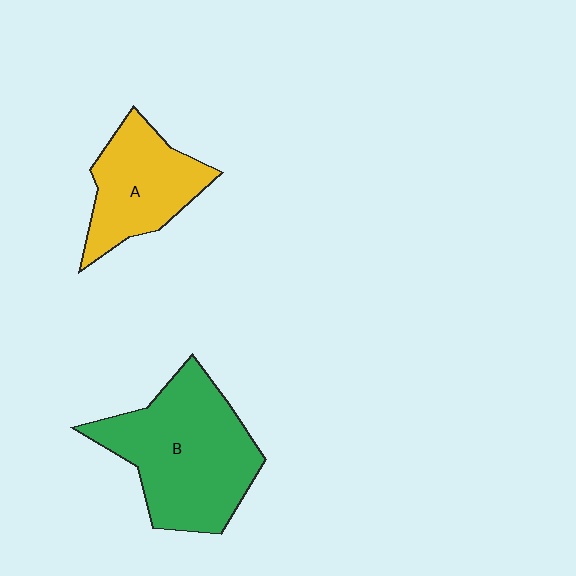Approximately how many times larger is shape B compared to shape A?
Approximately 1.6 times.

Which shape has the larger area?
Shape B (green).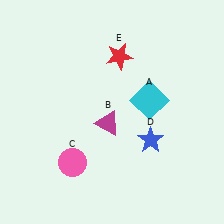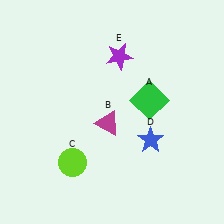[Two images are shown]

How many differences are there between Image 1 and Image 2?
There are 3 differences between the two images.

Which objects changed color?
A changed from cyan to green. C changed from pink to lime. E changed from red to purple.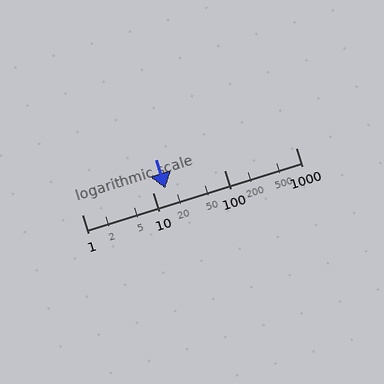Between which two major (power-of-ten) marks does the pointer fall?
The pointer is between 10 and 100.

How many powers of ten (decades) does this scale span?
The scale spans 3 decades, from 1 to 1000.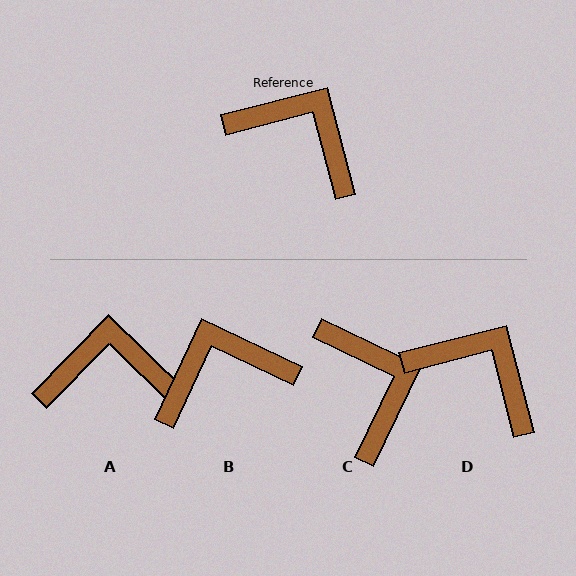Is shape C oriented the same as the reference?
No, it is off by about 40 degrees.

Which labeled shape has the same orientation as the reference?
D.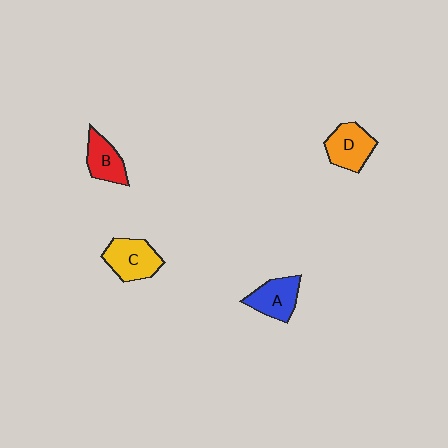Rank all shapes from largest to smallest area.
From largest to smallest: C (yellow), D (orange), A (blue), B (red).